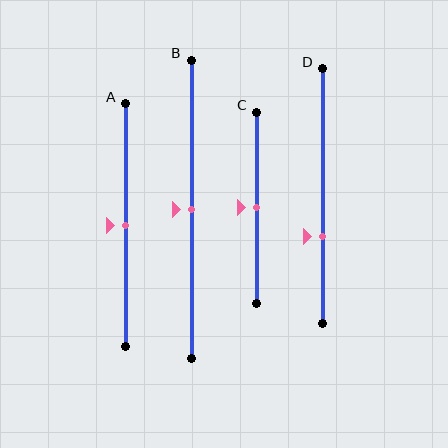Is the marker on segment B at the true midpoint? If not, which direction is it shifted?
Yes, the marker on segment B is at the true midpoint.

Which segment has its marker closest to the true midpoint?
Segment A has its marker closest to the true midpoint.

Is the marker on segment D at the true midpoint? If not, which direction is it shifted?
No, the marker on segment D is shifted downward by about 16% of the segment length.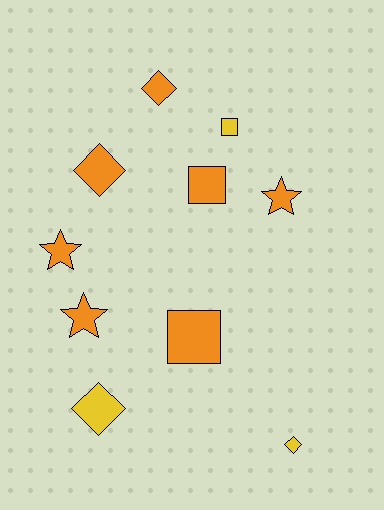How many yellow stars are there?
There are no yellow stars.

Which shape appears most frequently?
Diamond, with 4 objects.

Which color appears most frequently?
Orange, with 7 objects.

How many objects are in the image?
There are 10 objects.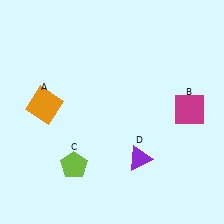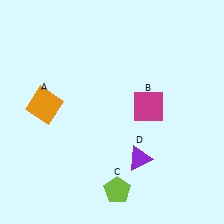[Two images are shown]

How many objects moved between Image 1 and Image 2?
2 objects moved between the two images.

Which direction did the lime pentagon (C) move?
The lime pentagon (C) moved right.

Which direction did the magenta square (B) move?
The magenta square (B) moved left.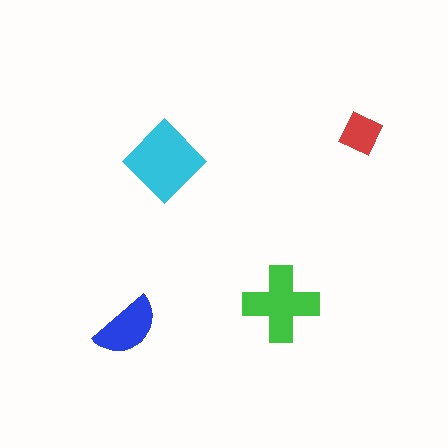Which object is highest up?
The red square is topmost.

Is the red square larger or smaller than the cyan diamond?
Smaller.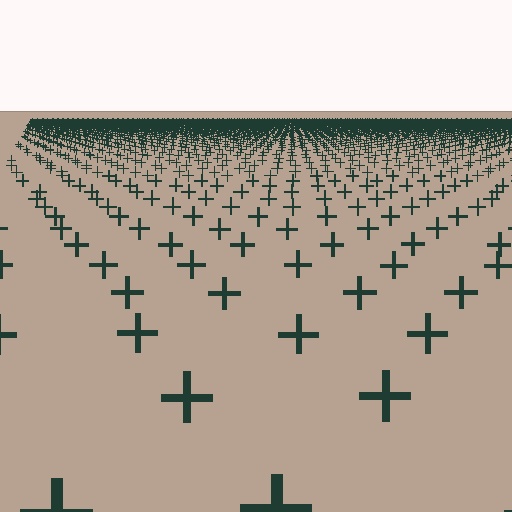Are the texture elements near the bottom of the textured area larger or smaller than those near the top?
Larger. Near the bottom, elements are closer to the viewer and appear at a bigger on-screen size.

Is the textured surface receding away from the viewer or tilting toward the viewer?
The surface is receding away from the viewer. Texture elements get smaller and denser toward the top.